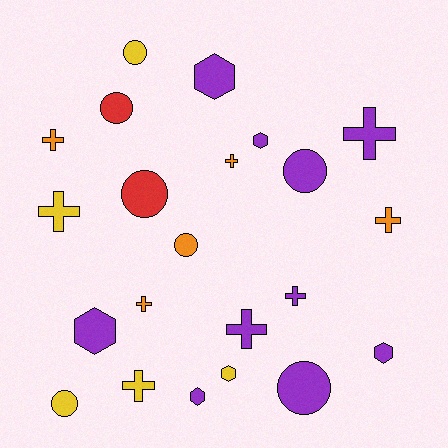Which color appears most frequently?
Purple, with 10 objects.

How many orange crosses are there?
There are 4 orange crosses.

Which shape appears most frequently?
Cross, with 9 objects.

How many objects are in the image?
There are 22 objects.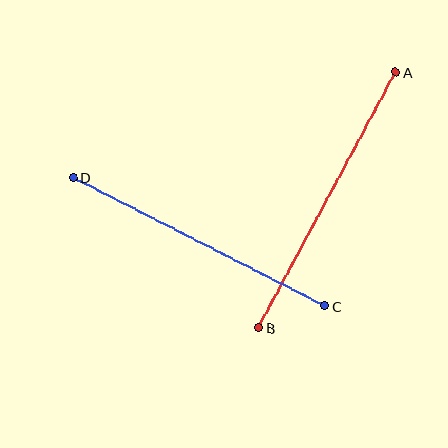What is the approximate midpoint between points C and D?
The midpoint is at approximately (199, 242) pixels.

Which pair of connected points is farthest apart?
Points A and B are farthest apart.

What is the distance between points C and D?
The distance is approximately 282 pixels.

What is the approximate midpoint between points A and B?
The midpoint is at approximately (327, 200) pixels.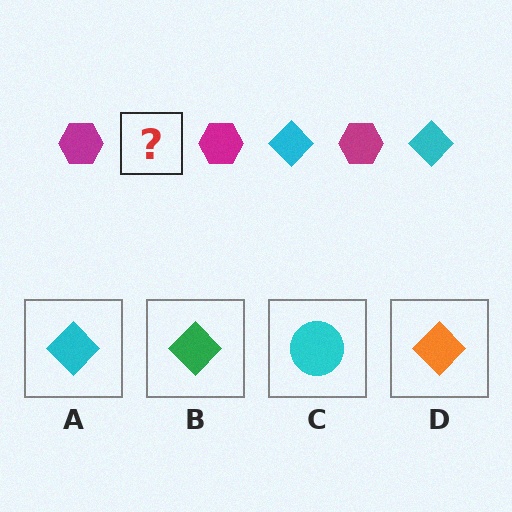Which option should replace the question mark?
Option A.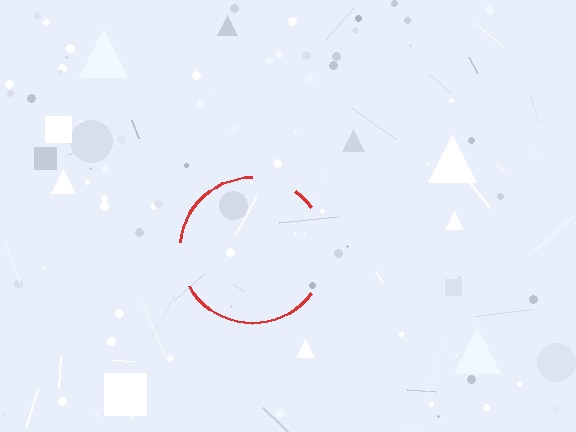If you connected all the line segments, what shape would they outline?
They would outline a circle.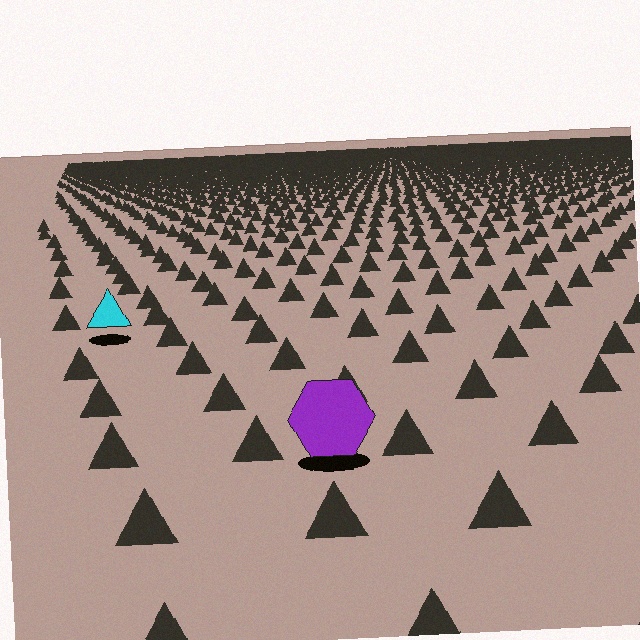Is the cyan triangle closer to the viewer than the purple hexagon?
No. The purple hexagon is closer — you can tell from the texture gradient: the ground texture is coarser near it.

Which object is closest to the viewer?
The purple hexagon is closest. The texture marks near it are larger and more spread out.